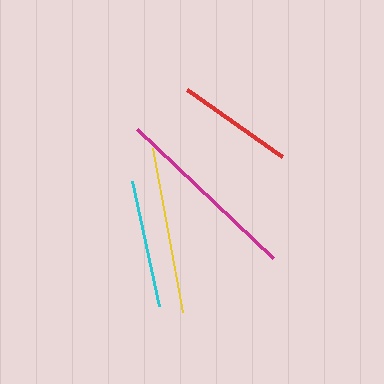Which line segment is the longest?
The magenta line is the longest at approximately 187 pixels.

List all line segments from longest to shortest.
From longest to shortest: magenta, yellow, cyan, red.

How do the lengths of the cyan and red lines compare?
The cyan and red lines are approximately the same length.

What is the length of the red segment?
The red segment is approximately 116 pixels long.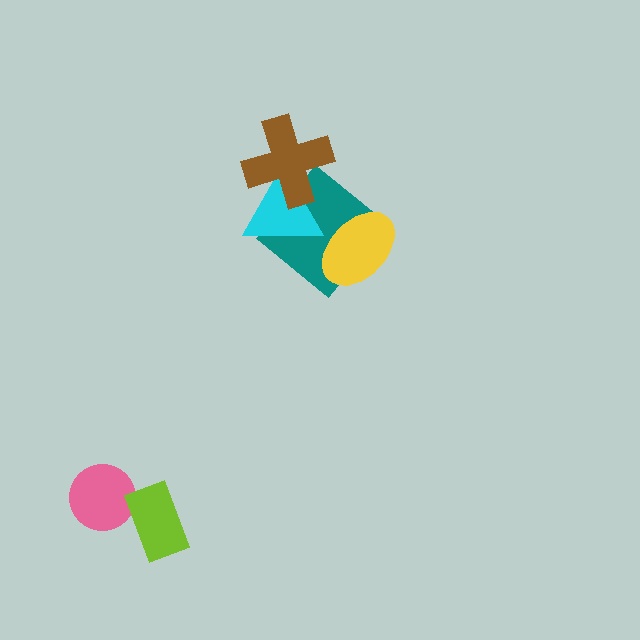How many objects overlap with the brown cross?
2 objects overlap with the brown cross.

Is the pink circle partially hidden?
Yes, it is partially covered by another shape.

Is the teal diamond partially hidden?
Yes, it is partially covered by another shape.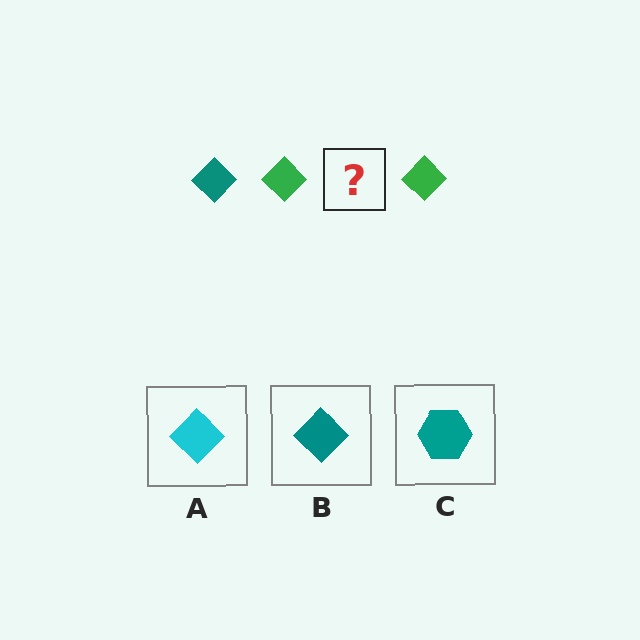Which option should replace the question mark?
Option B.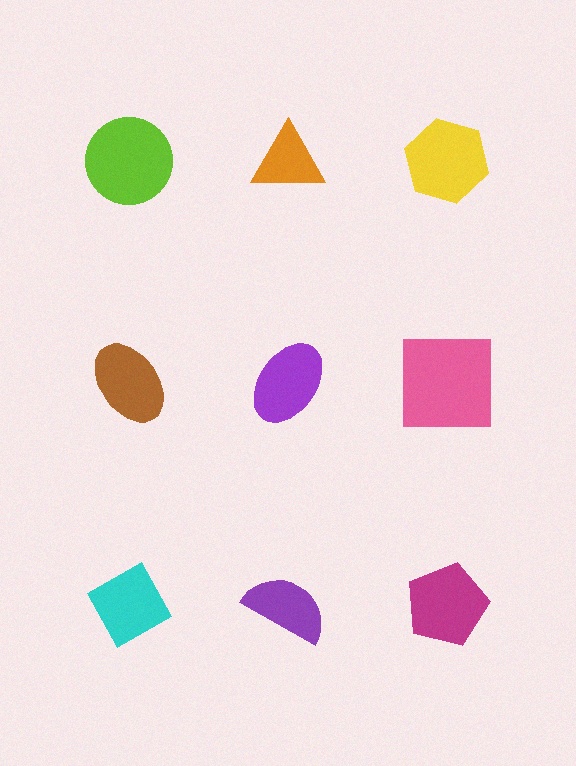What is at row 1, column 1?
A lime circle.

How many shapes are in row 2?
3 shapes.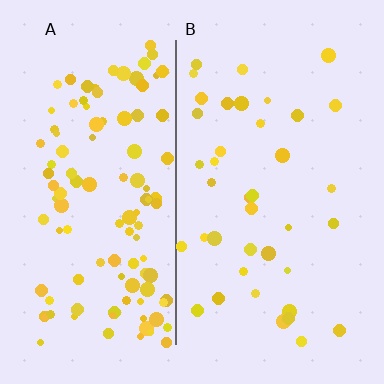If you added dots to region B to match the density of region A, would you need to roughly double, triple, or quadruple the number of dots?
Approximately triple.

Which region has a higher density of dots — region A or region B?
A (the left).